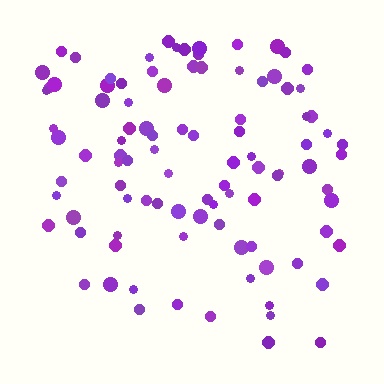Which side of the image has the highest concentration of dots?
The top.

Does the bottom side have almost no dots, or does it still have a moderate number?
Still a moderate number, just noticeably fewer than the top.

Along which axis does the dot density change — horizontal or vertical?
Vertical.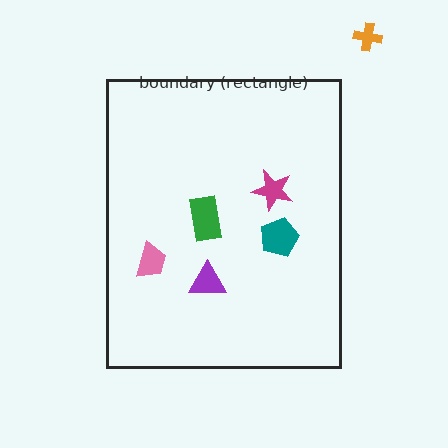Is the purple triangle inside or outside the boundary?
Inside.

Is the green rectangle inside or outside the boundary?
Inside.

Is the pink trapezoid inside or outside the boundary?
Inside.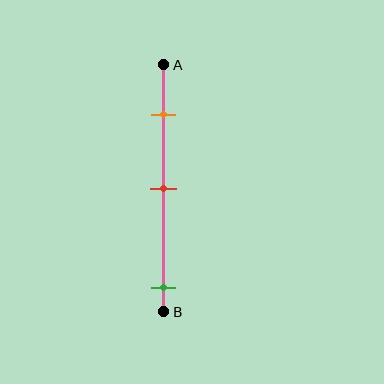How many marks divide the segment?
There are 3 marks dividing the segment.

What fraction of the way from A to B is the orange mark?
The orange mark is approximately 20% (0.2) of the way from A to B.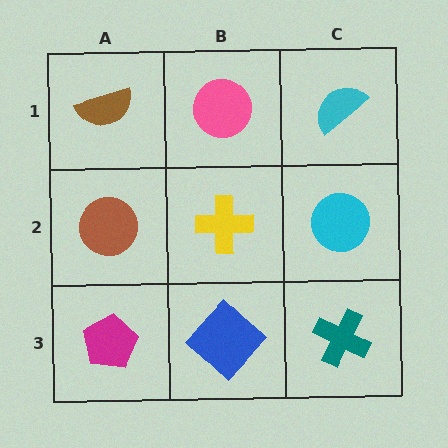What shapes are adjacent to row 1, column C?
A cyan circle (row 2, column C), a pink circle (row 1, column B).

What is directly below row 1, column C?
A cyan circle.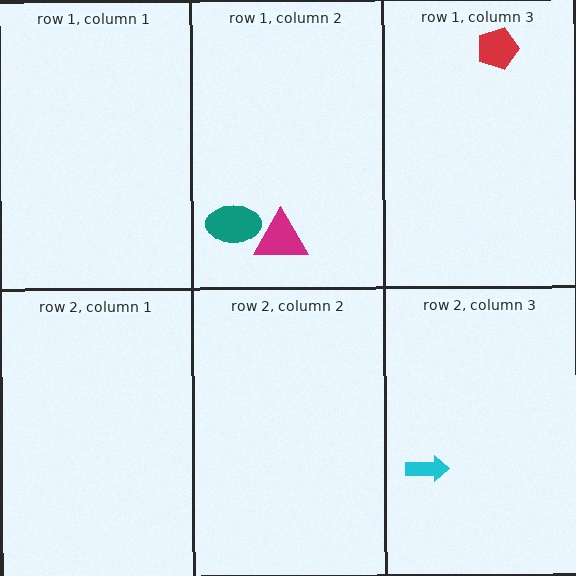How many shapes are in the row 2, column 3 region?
1.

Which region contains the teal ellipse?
The row 1, column 2 region.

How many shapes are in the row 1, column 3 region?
1.